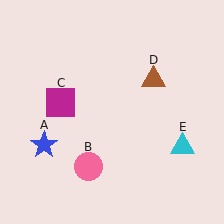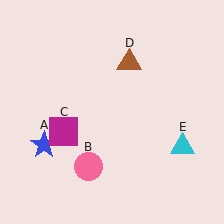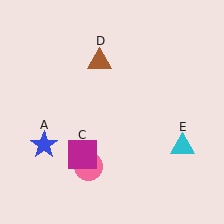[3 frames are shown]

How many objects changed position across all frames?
2 objects changed position: magenta square (object C), brown triangle (object D).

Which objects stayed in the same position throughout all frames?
Blue star (object A) and pink circle (object B) and cyan triangle (object E) remained stationary.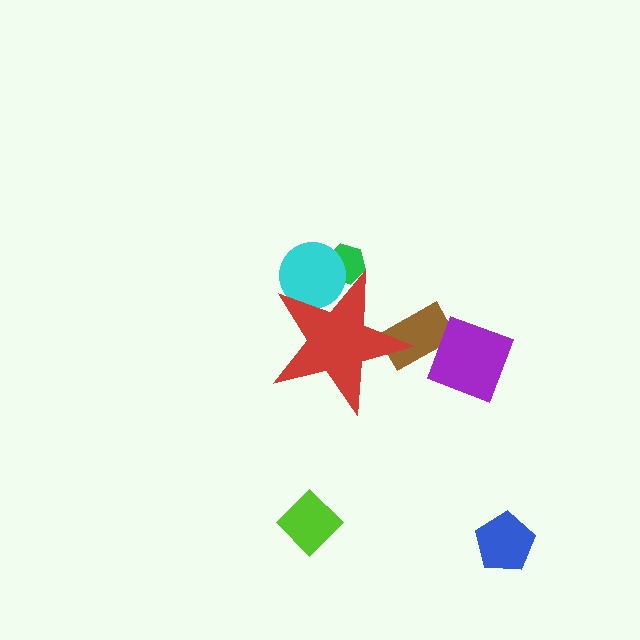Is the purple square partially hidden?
No, the purple square is fully visible.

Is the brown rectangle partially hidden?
Yes, the brown rectangle is partially hidden behind the red star.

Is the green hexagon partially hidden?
Yes, the green hexagon is partially hidden behind the red star.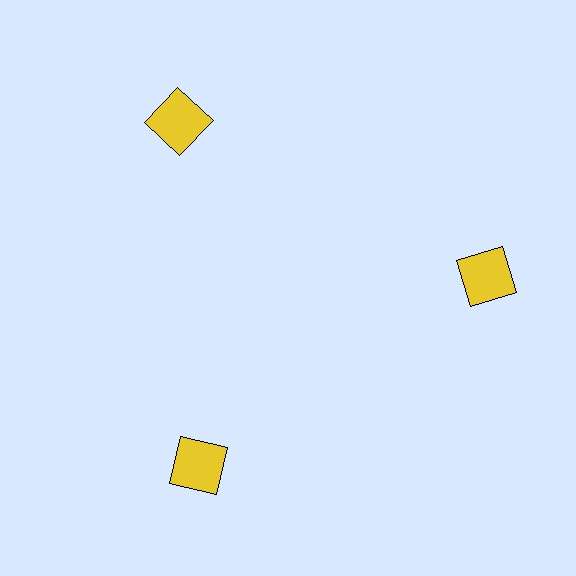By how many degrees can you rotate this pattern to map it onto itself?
The pattern maps onto itself every 120 degrees of rotation.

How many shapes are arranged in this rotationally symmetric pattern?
There are 3 shapes, arranged in 3 groups of 1.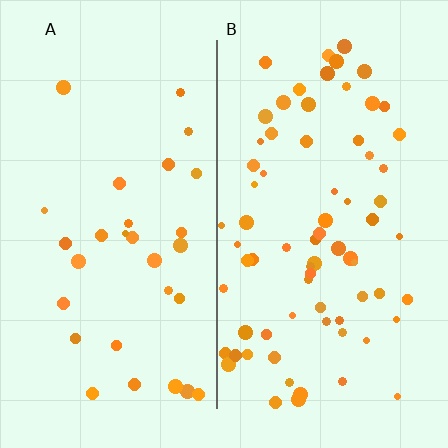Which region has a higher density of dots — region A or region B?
B (the right).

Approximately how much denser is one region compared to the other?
Approximately 2.4× — region B over region A.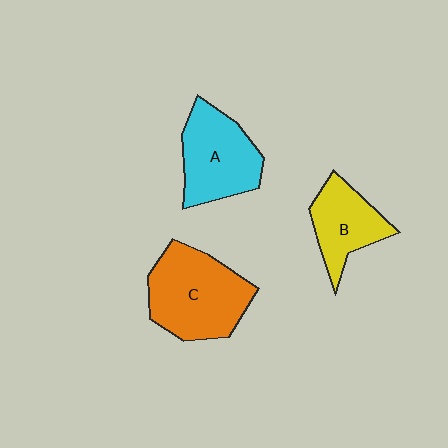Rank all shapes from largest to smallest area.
From largest to smallest: C (orange), A (cyan), B (yellow).